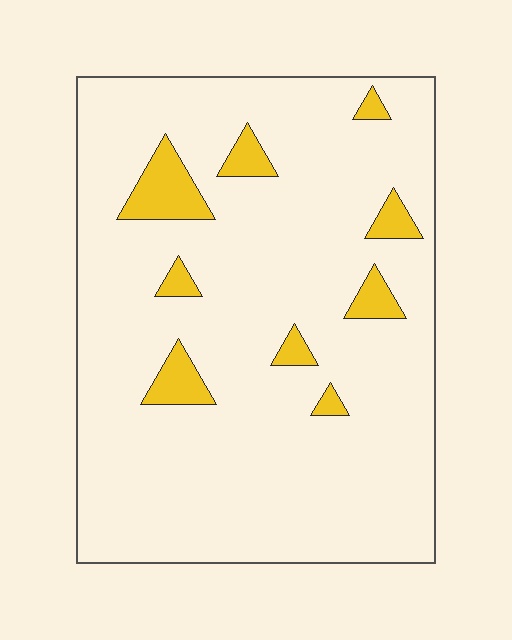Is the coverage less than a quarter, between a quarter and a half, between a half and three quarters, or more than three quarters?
Less than a quarter.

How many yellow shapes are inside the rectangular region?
9.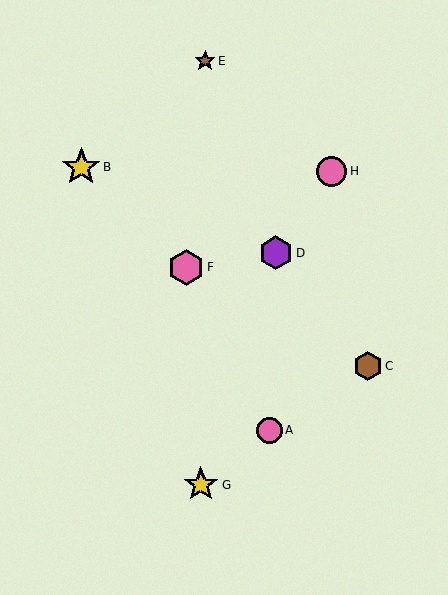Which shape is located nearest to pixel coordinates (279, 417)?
The pink circle (labeled A) at (269, 430) is nearest to that location.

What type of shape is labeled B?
Shape B is a yellow star.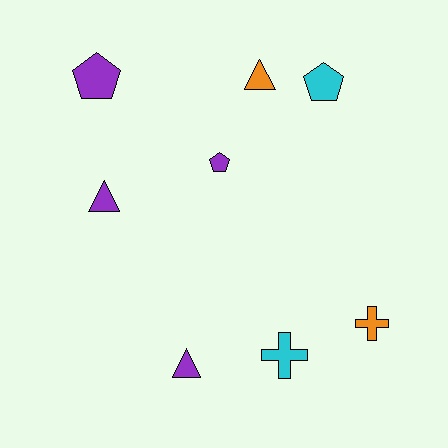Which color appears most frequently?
Purple, with 4 objects.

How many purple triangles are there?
There are 2 purple triangles.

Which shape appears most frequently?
Triangle, with 3 objects.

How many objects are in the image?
There are 8 objects.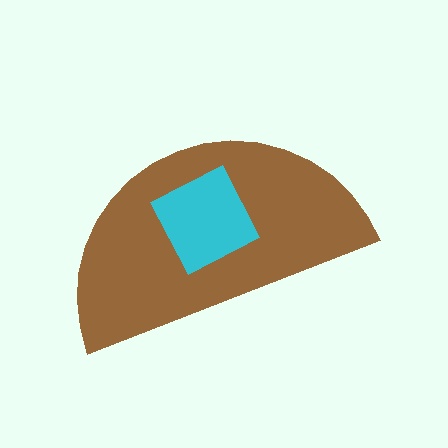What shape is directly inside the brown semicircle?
The cyan square.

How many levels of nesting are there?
2.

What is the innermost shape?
The cyan square.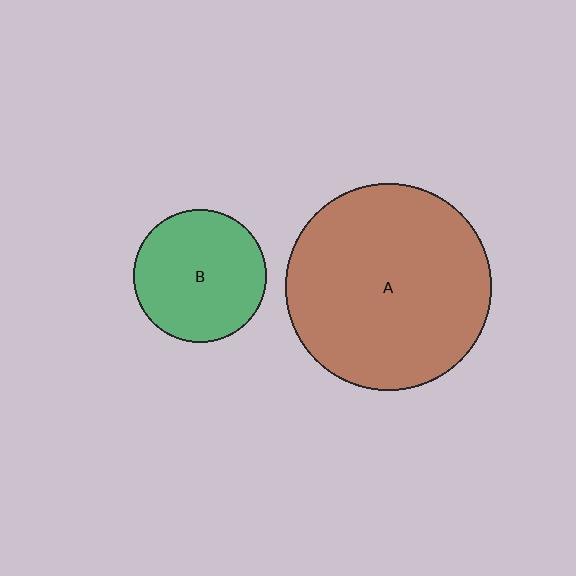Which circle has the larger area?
Circle A (brown).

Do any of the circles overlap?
No, none of the circles overlap.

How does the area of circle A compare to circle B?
Approximately 2.4 times.